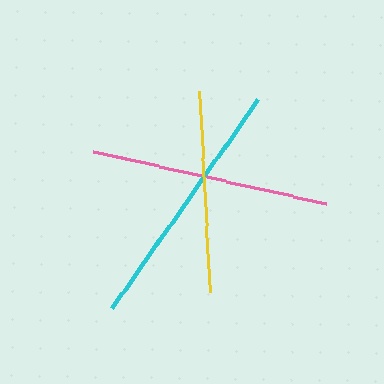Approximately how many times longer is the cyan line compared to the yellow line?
The cyan line is approximately 1.3 times the length of the yellow line.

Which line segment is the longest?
The cyan line is the longest at approximately 255 pixels.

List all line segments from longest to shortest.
From longest to shortest: cyan, pink, yellow.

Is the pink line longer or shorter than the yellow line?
The pink line is longer than the yellow line.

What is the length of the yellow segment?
The yellow segment is approximately 202 pixels long.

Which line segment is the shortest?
The yellow line is the shortest at approximately 202 pixels.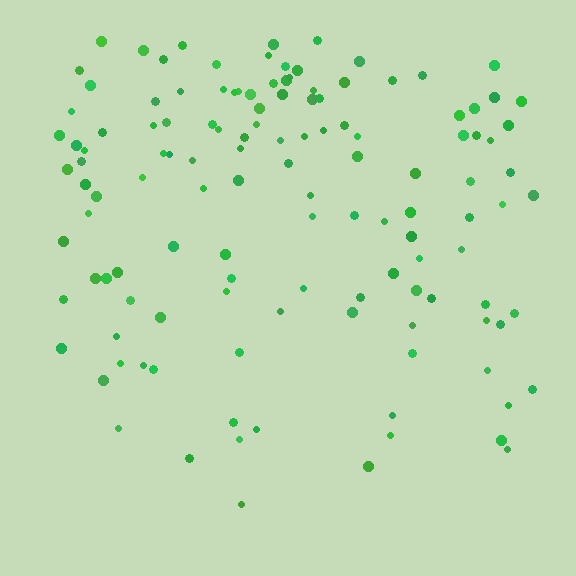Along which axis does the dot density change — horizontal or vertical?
Vertical.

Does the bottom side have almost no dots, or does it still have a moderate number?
Still a moderate number, just noticeably fewer than the top.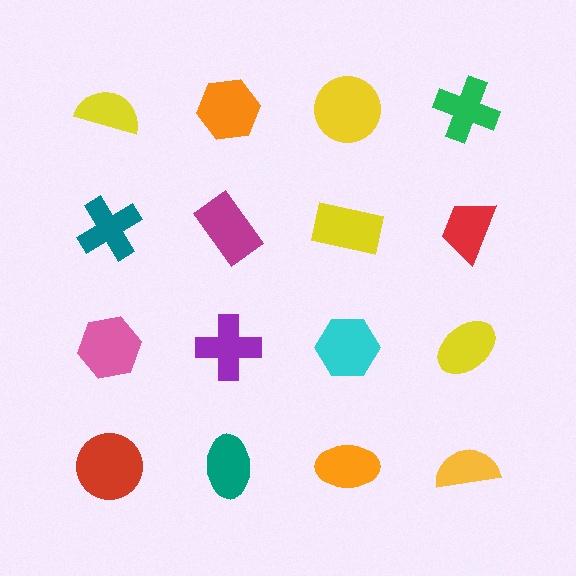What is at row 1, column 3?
A yellow circle.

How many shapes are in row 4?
4 shapes.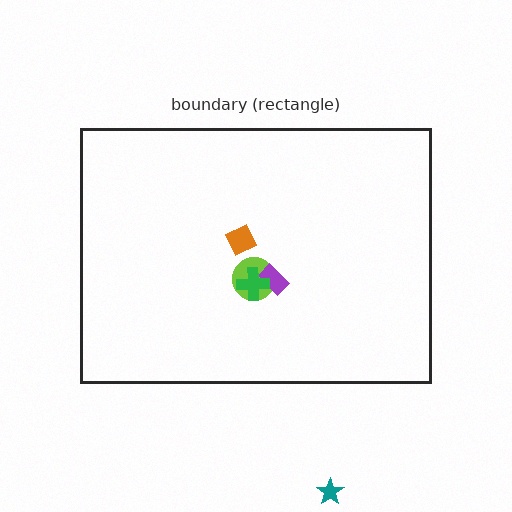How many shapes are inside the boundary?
4 inside, 1 outside.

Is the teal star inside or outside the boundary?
Outside.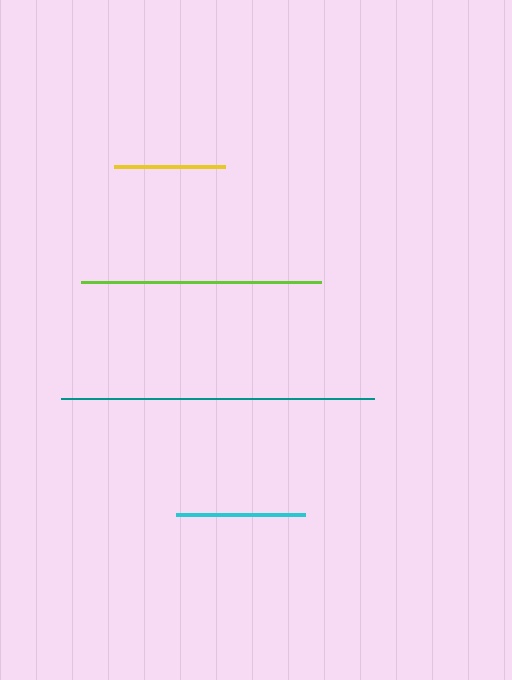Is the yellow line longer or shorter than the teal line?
The teal line is longer than the yellow line.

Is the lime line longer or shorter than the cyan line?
The lime line is longer than the cyan line.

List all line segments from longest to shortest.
From longest to shortest: teal, lime, cyan, yellow.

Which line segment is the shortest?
The yellow line is the shortest at approximately 111 pixels.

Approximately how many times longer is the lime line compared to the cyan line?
The lime line is approximately 1.9 times the length of the cyan line.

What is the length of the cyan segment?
The cyan segment is approximately 129 pixels long.